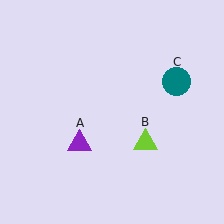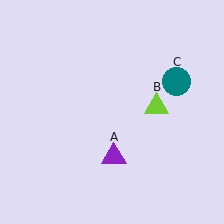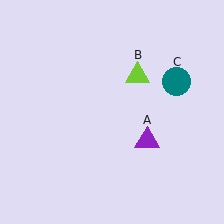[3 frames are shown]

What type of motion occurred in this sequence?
The purple triangle (object A), lime triangle (object B) rotated counterclockwise around the center of the scene.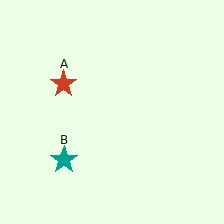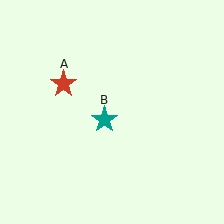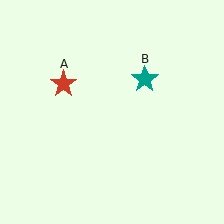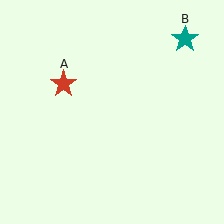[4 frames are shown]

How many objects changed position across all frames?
1 object changed position: teal star (object B).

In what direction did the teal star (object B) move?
The teal star (object B) moved up and to the right.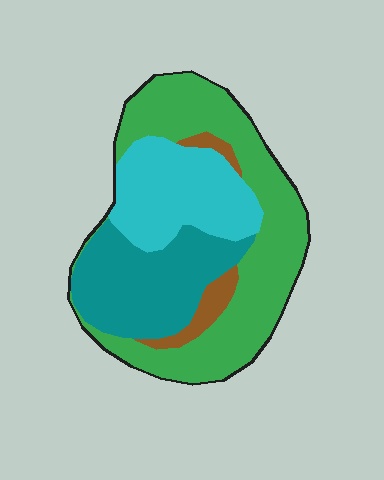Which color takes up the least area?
Brown, at roughly 5%.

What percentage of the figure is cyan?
Cyan takes up about one quarter (1/4) of the figure.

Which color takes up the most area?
Green, at roughly 45%.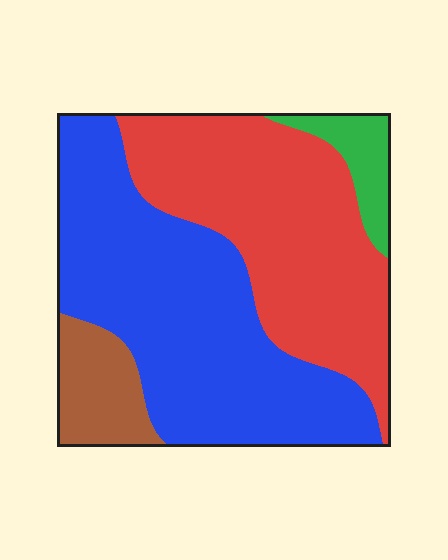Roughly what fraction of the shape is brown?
Brown covers roughly 10% of the shape.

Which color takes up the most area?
Blue, at roughly 45%.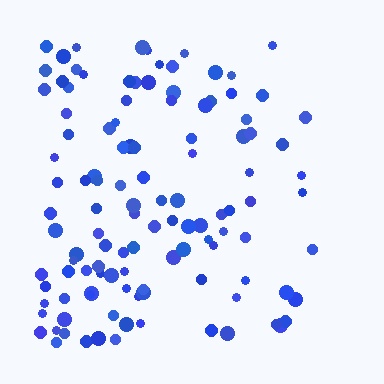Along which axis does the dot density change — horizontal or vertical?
Horizontal.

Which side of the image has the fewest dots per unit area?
The right.